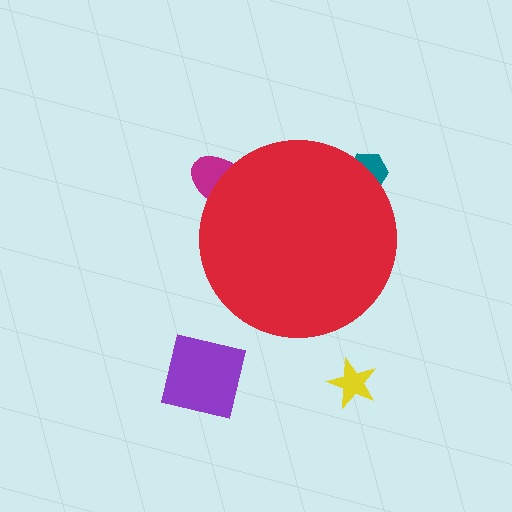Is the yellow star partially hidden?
No, the yellow star is fully visible.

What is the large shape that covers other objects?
A red circle.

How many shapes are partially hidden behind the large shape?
2 shapes are partially hidden.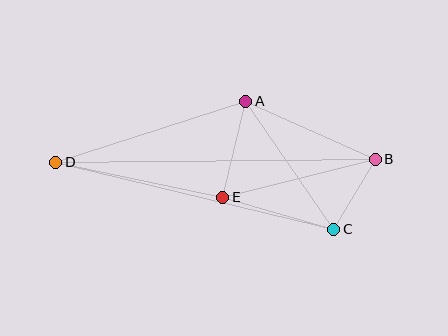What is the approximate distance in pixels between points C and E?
The distance between C and E is approximately 116 pixels.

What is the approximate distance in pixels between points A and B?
The distance between A and B is approximately 142 pixels.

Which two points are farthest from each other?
Points B and D are farthest from each other.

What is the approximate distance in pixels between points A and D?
The distance between A and D is approximately 199 pixels.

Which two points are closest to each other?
Points B and C are closest to each other.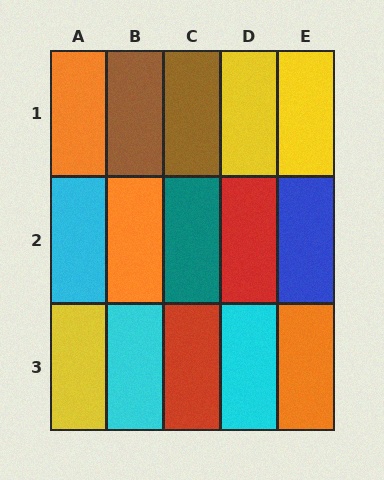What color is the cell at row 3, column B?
Cyan.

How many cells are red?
2 cells are red.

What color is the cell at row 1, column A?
Orange.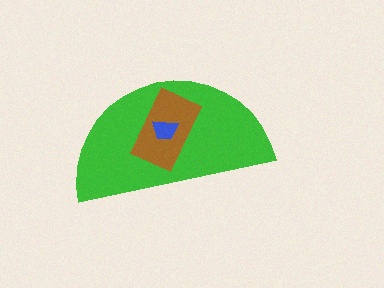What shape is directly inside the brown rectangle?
The blue trapezoid.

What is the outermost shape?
The green semicircle.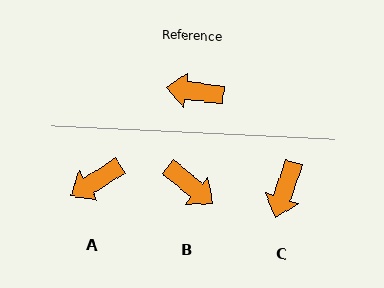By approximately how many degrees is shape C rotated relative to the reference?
Approximately 79 degrees counter-clockwise.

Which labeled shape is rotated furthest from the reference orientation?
B, about 148 degrees away.